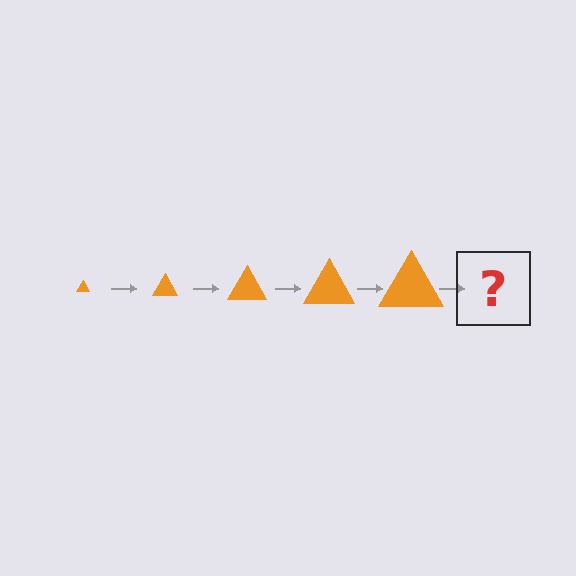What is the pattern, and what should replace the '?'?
The pattern is that the triangle gets progressively larger each step. The '?' should be an orange triangle, larger than the previous one.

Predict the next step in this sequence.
The next step is an orange triangle, larger than the previous one.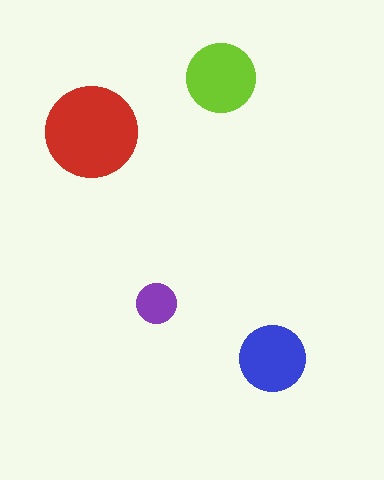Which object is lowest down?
The blue circle is bottommost.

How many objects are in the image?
There are 4 objects in the image.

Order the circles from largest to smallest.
the red one, the lime one, the blue one, the purple one.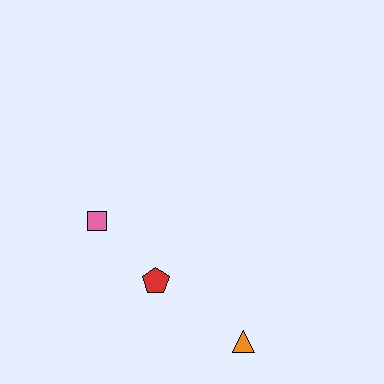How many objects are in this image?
There are 3 objects.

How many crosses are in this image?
There are no crosses.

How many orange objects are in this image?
There is 1 orange object.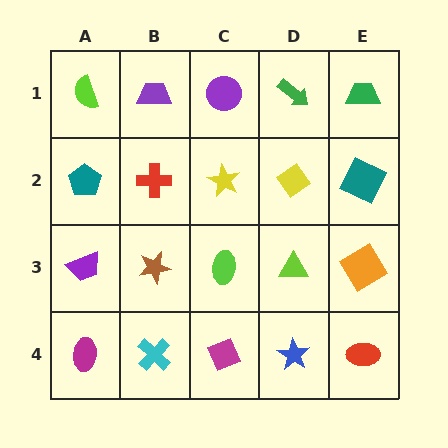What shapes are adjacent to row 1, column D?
A yellow diamond (row 2, column D), a purple circle (row 1, column C), a green trapezoid (row 1, column E).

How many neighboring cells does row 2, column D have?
4.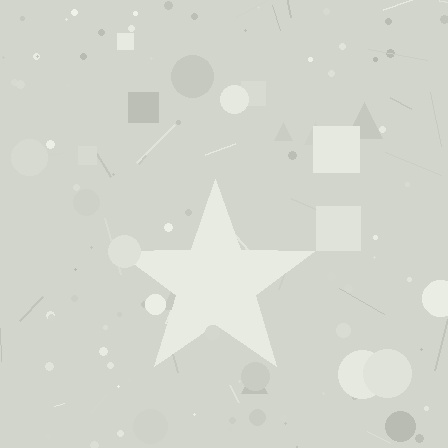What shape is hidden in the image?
A star is hidden in the image.